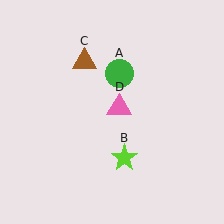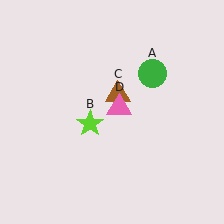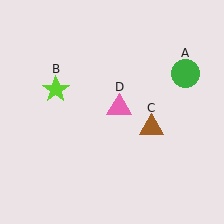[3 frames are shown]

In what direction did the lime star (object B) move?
The lime star (object B) moved up and to the left.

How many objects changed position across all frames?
3 objects changed position: green circle (object A), lime star (object B), brown triangle (object C).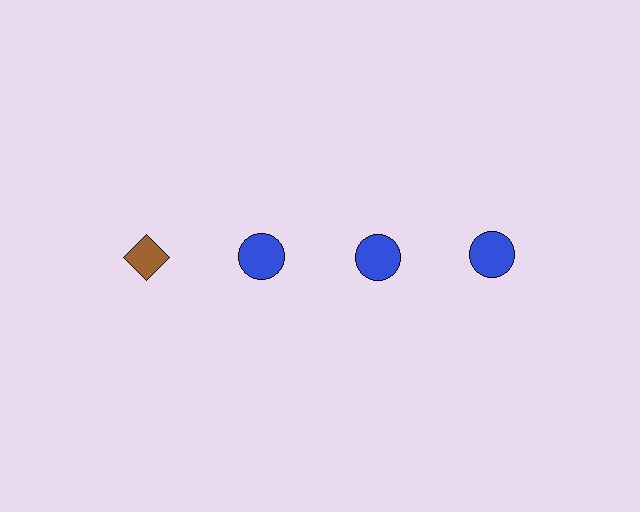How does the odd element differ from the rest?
It differs in both color (brown instead of blue) and shape (diamond instead of circle).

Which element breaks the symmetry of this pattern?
The brown diamond in the top row, leftmost column breaks the symmetry. All other shapes are blue circles.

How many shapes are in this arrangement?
There are 4 shapes arranged in a grid pattern.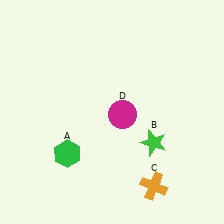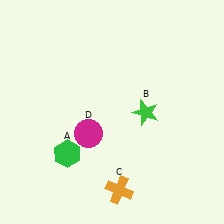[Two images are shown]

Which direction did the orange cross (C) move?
The orange cross (C) moved left.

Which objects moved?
The objects that moved are: the green star (B), the orange cross (C), the magenta circle (D).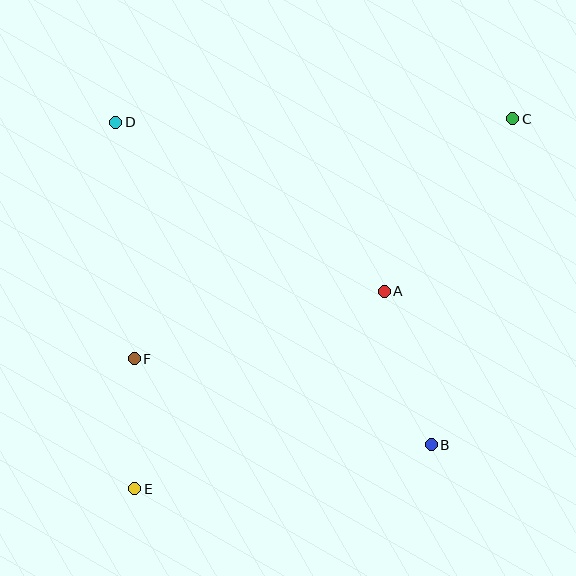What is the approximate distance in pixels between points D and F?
The distance between D and F is approximately 237 pixels.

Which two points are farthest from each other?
Points C and E are farthest from each other.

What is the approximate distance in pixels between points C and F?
The distance between C and F is approximately 448 pixels.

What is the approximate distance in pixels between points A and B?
The distance between A and B is approximately 160 pixels.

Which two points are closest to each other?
Points E and F are closest to each other.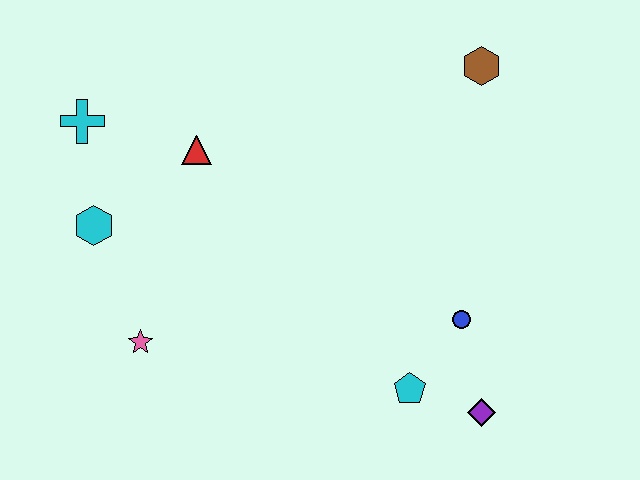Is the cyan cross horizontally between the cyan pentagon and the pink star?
No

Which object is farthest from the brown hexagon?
The pink star is farthest from the brown hexagon.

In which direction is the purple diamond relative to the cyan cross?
The purple diamond is to the right of the cyan cross.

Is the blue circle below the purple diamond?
No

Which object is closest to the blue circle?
The cyan pentagon is closest to the blue circle.